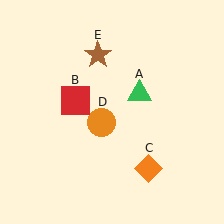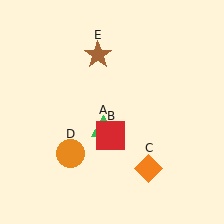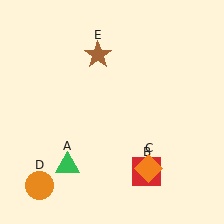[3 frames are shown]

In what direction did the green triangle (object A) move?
The green triangle (object A) moved down and to the left.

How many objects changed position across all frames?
3 objects changed position: green triangle (object A), red square (object B), orange circle (object D).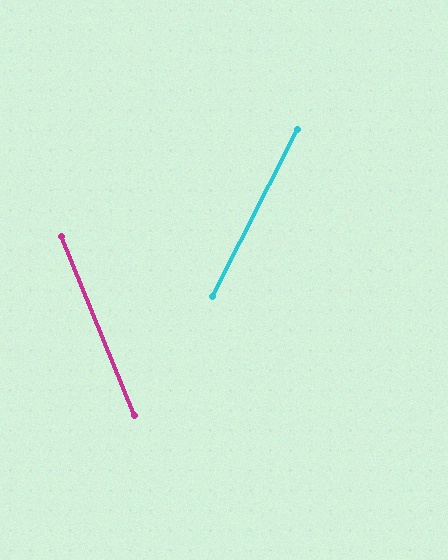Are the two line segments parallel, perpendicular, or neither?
Neither parallel nor perpendicular — they differ by about 49°.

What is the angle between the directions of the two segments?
Approximately 49 degrees.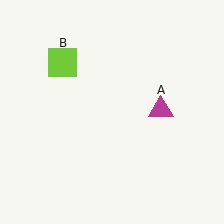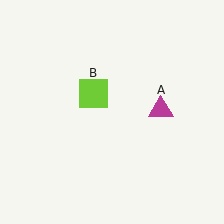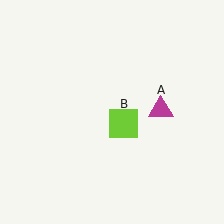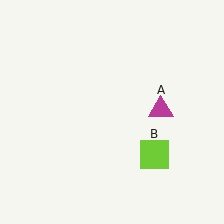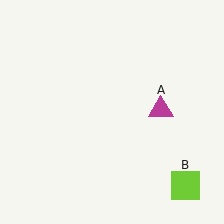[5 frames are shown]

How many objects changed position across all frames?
1 object changed position: lime square (object B).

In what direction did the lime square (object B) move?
The lime square (object B) moved down and to the right.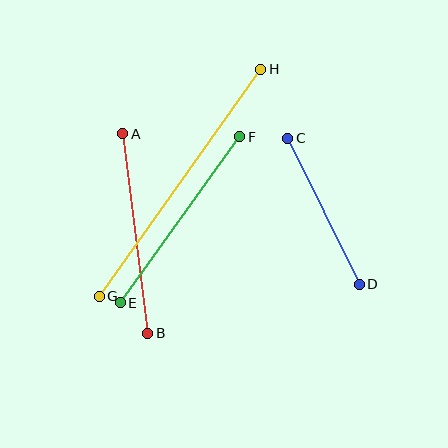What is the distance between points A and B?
The distance is approximately 201 pixels.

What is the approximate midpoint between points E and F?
The midpoint is at approximately (180, 220) pixels.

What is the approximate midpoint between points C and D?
The midpoint is at approximately (324, 211) pixels.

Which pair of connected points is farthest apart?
Points G and H are farthest apart.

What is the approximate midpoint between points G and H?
The midpoint is at approximately (180, 183) pixels.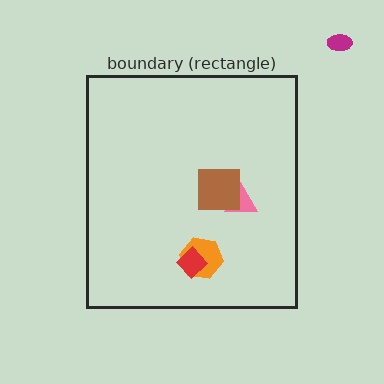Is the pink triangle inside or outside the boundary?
Inside.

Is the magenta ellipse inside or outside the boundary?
Outside.